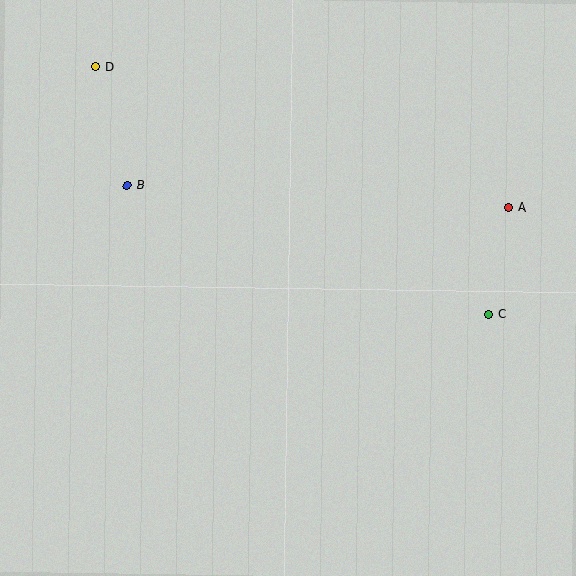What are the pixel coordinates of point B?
Point B is at (127, 185).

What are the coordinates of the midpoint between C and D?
The midpoint between C and D is at (292, 191).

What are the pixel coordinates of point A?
Point A is at (509, 208).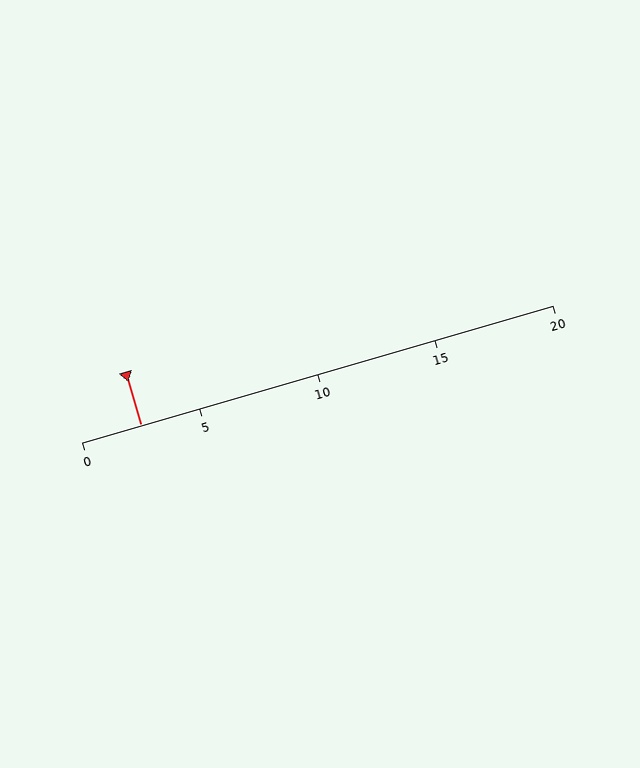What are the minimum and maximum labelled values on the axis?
The axis runs from 0 to 20.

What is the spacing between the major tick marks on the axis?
The major ticks are spaced 5 apart.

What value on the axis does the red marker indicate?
The marker indicates approximately 2.5.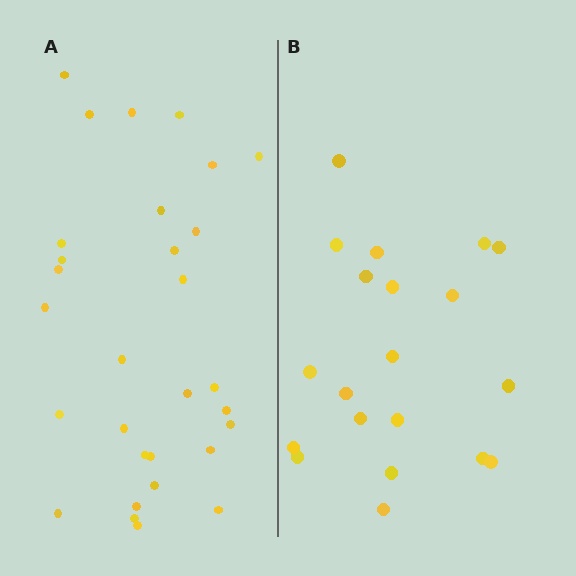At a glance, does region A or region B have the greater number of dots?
Region A (the left region) has more dots.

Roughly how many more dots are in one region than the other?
Region A has roughly 10 or so more dots than region B.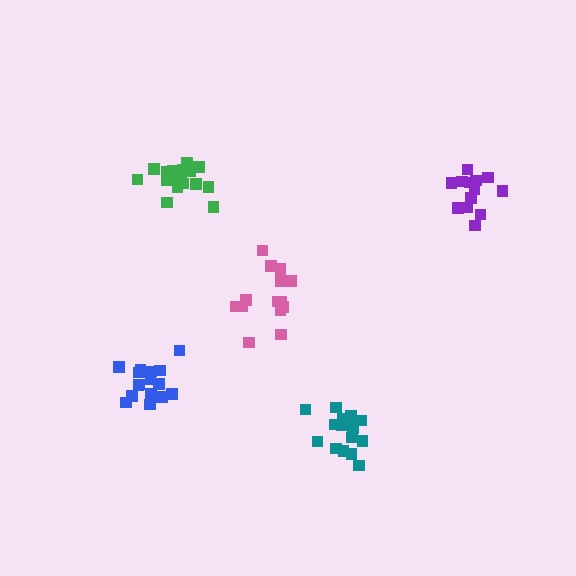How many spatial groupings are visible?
There are 5 spatial groupings.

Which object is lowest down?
The teal cluster is bottommost.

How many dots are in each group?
Group 1: 17 dots, Group 2: 17 dots, Group 3: 14 dots, Group 4: 16 dots, Group 5: 13 dots (77 total).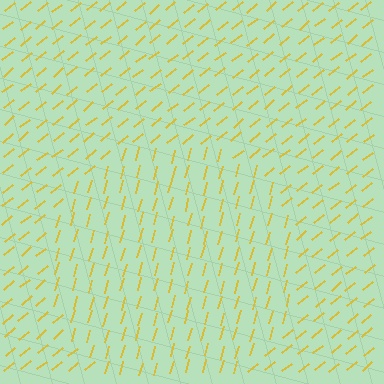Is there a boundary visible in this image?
Yes, there is a texture boundary formed by a change in line orientation.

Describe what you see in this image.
The image is filled with small yellow line segments. A circle region in the image has lines oriented differently from the surrounding lines, creating a visible texture boundary.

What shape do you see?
I see a circle.